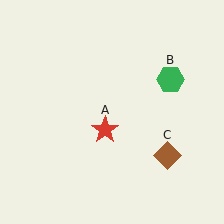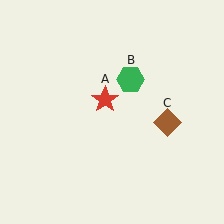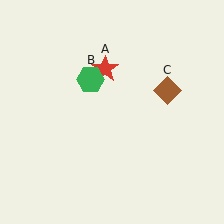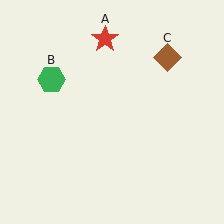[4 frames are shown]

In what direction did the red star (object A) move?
The red star (object A) moved up.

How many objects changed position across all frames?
3 objects changed position: red star (object A), green hexagon (object B), brown diamond (object C).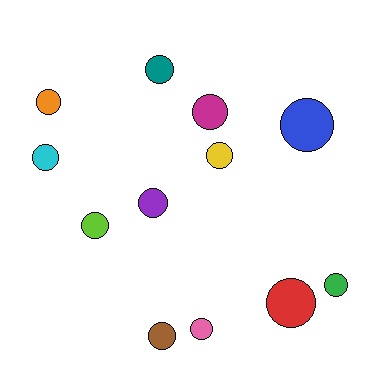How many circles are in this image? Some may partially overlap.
There are 12 circles.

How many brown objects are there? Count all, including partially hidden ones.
There is 1 brown object.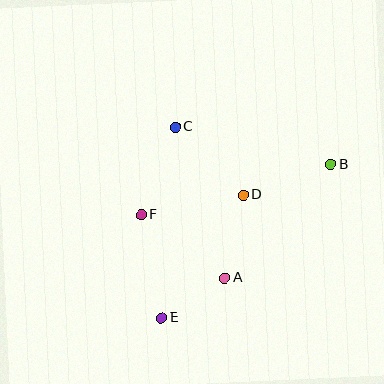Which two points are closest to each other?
Points A and E are closest to each other.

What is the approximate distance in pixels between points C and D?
The distance between C and D is approximately 96 pixels.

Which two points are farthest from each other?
Points B and E are farthest from each other.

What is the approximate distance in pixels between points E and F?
The distance between E and F is approximately 105 pixels.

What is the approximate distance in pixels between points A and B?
The distance between A and B is approximately 155 pixels.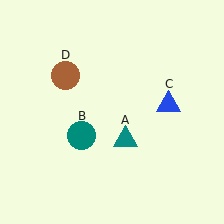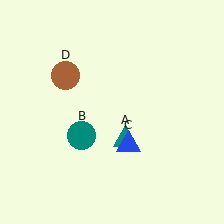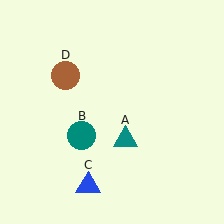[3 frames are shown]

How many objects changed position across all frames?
1 object changed position: blue triangle (object C).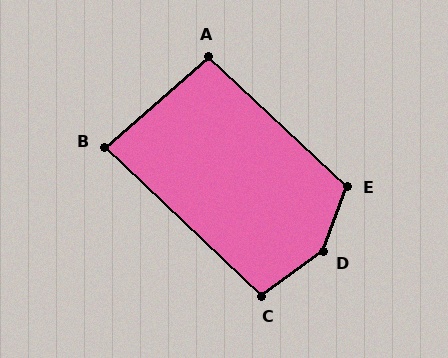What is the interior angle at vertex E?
Approximately 114 degrees (obtuse).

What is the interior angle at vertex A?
Approximately 96 degrees (obtuse).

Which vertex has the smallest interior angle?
B, at approximately 85 degrees.